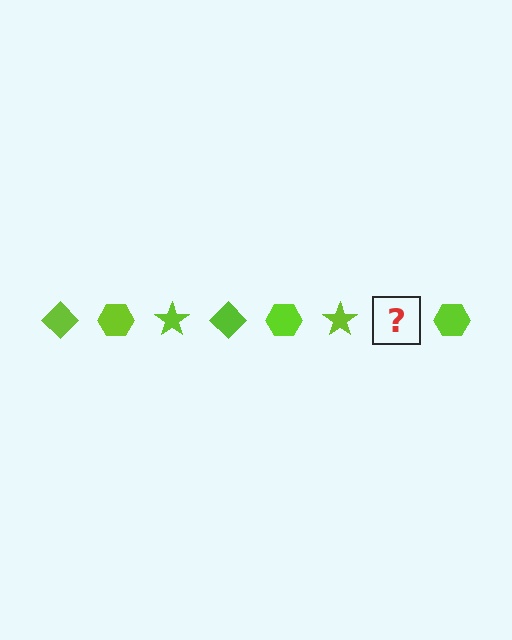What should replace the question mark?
The question mark should be replaced with a lime diamond.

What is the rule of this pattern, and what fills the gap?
The rule is that the pattern cycles through diamond, hexagon, star shapes in lime. The gap should be filled with a lime diamond.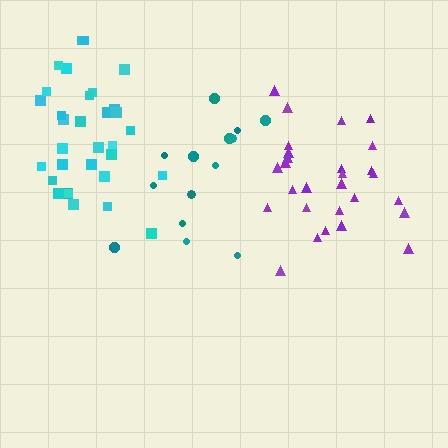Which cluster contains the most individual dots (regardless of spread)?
Cyan (32).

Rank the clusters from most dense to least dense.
cyan, purple, teal.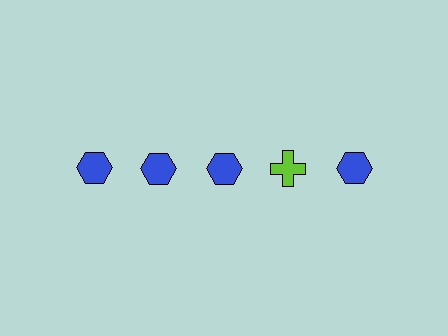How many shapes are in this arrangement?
There are 5 shapes arranged in a grid pattern.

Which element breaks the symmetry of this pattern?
The lime cross in the top row, second from right column breaks the symmetry. All other shapes are blue hexagons.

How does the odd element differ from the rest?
It differs in both color (lime instead of blue) and shape (cross instead of hexagon).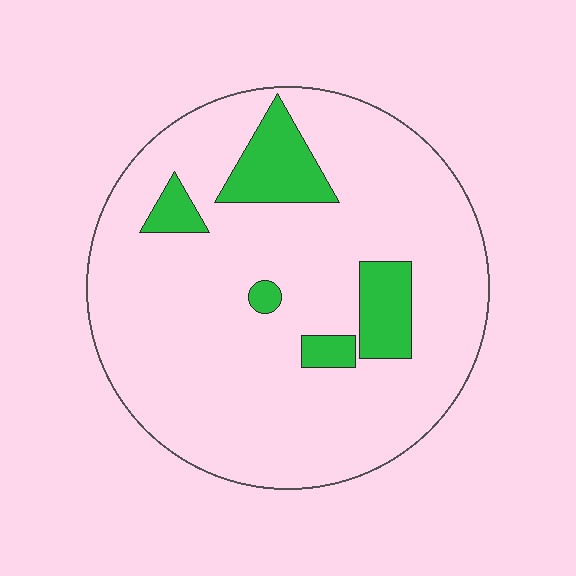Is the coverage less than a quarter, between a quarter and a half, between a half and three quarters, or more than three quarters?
Less than a quarter.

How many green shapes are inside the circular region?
5.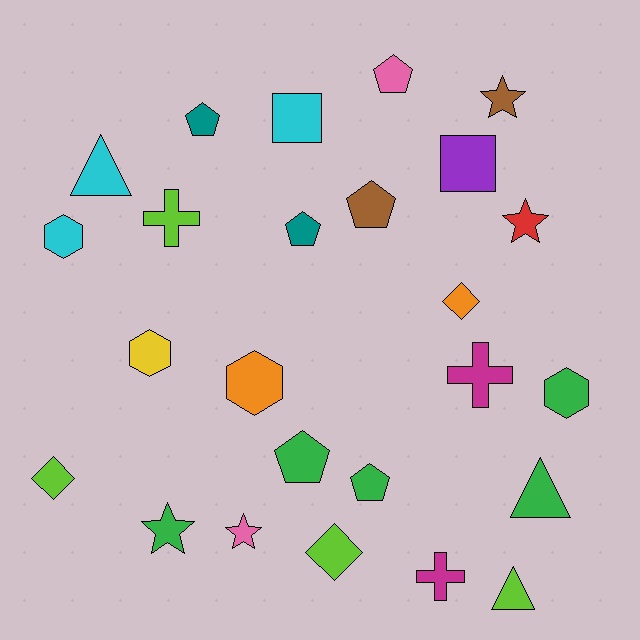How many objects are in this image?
There are 25 objects.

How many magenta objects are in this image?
There are 2 magenta objects.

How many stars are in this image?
There are 4 stars.